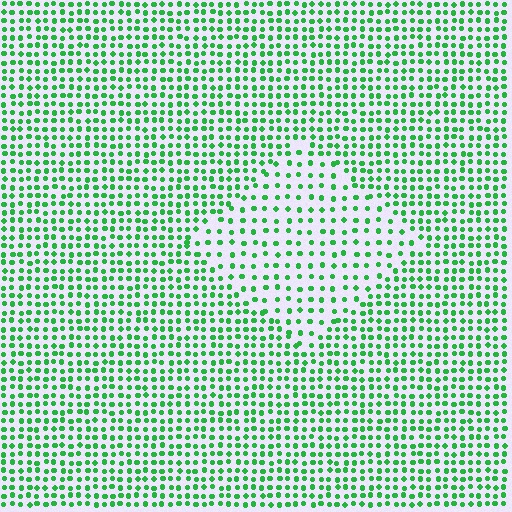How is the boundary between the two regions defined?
The boundary is defined by a change in element density (approximately 1.8x ratio). All elements are the same color, size, and shape.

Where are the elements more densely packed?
The elements are more densely packed outside the diamond boundary.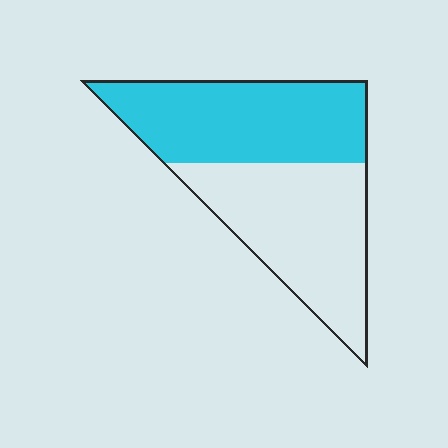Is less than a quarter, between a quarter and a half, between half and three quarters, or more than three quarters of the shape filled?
Between a quarter and a half.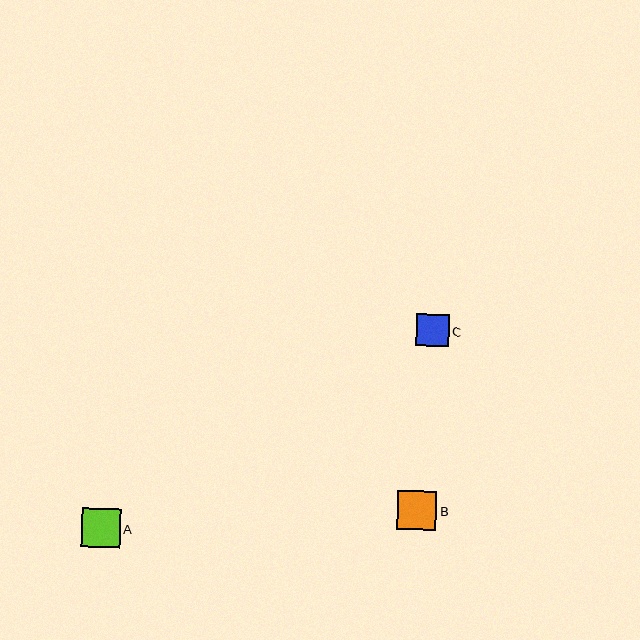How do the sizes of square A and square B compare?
Square A and square B are approximately the same size.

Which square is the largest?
Square A is the largest with a size of approximately 39 pixels.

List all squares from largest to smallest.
From largest to smallest: A, B, C.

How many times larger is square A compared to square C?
Square A is approximately 1.2 times the size of square C.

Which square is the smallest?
Square C is the smallest with a size of approximately 32 pixels.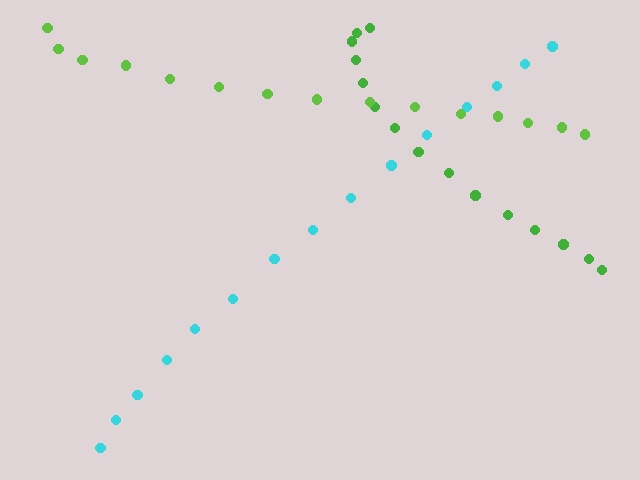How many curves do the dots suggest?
There are 3 distinct paths.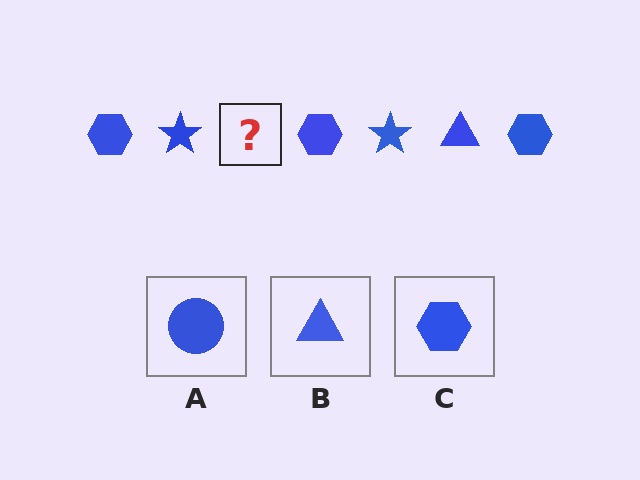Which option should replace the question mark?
Option B.